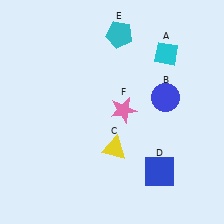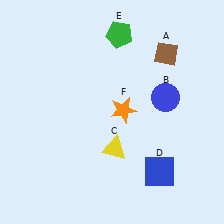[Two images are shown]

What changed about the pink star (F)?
In Image 1, F is pink. In Image 2, it changed to orange.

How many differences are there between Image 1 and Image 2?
There are 3 differences between the two images.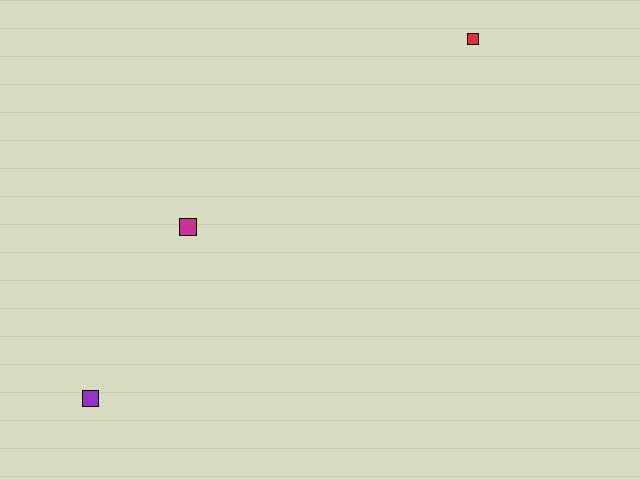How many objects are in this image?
There are 3 objects.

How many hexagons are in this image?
There are no hexagons.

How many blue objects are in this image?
There are no blue objects.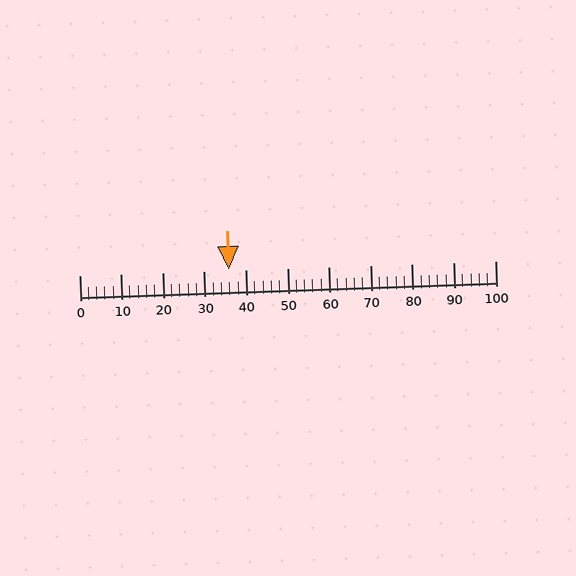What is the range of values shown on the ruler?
The ruler shows values from 0 to 100.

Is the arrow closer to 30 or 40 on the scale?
The arrow is closer to 40.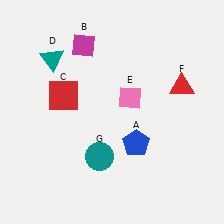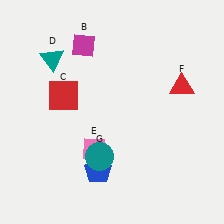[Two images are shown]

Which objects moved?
The objects that moved are: the blue pentagon (A), the pink diamond (E).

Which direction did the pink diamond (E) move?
The pink diamond (E) moved down.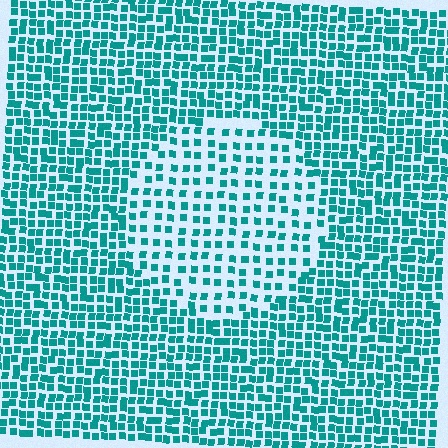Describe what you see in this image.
The image contains small teal elements arranged at two different densities. A circle-shaped region is visible where the elements are less densely packed than the surrounding area.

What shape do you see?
I see a circle.